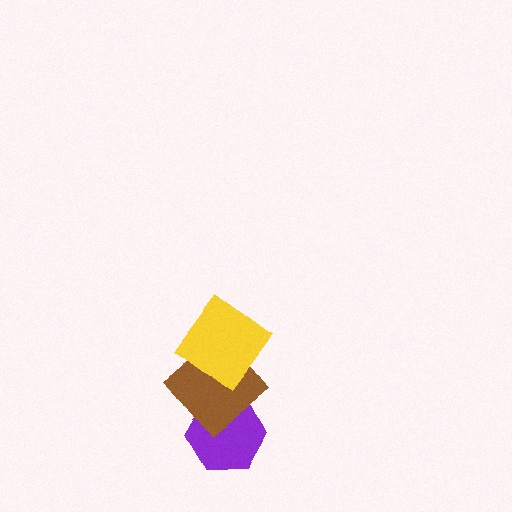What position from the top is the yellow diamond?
The yellow diamond is 1st from the top.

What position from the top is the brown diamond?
The brown diamond is 2nd from the top.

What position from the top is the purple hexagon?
The purple hexagon is 3rd from the top.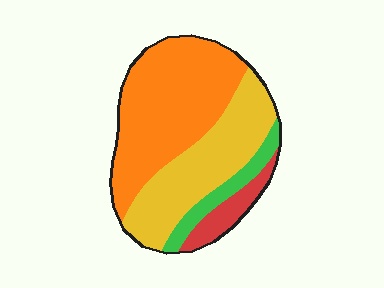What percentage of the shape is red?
Red covers about 10% of the shape.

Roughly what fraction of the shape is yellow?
Yellow covers around 35% of the shape.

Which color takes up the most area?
Orange, at roughly 50%.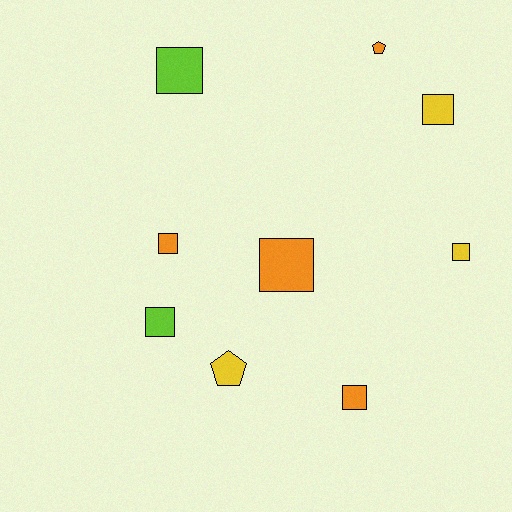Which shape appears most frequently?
Square, with 7 objects.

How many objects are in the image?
There are 9 objects.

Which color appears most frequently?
Orange, with 4 objects.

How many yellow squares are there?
There are 2 yellow squares.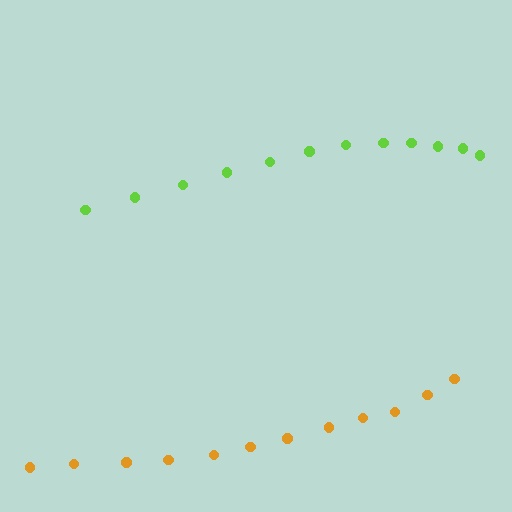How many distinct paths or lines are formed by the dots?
There are 2 distinct paths.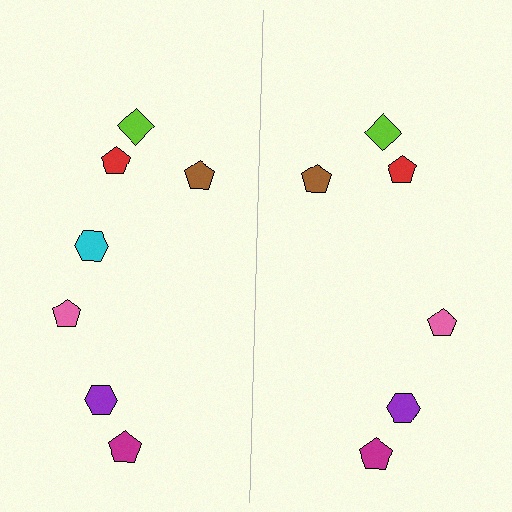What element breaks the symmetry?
A cyan hexagon is missing from the right side.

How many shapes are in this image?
There are 13 shapes in this image.